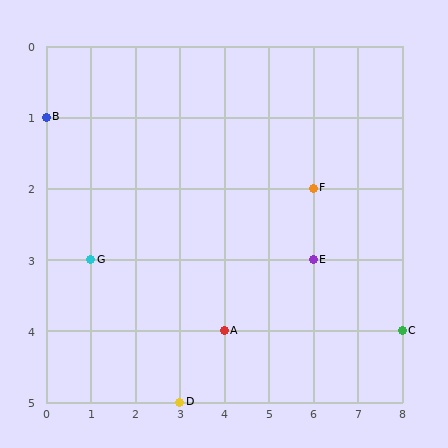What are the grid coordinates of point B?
Point B is at grid coordinates (0, 1).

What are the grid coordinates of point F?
Point F is at grid coordinates (6, 2).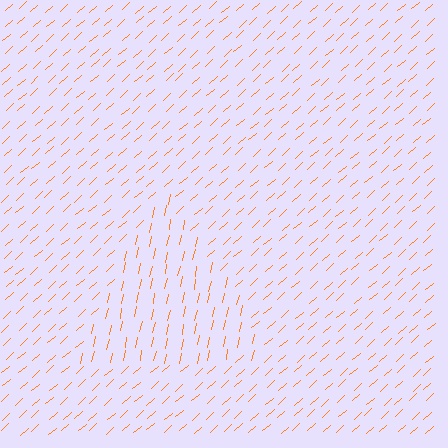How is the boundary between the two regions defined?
The boundary is defined purely by a change in line orientation (approximately 36 degrees difference). All lines are the same color and thickness.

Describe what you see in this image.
The image is filled with small orange line segments. A triangle region in the image has lines oriented differently from the surrounding lines, creating a visible texture boundary.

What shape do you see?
I see a triangle.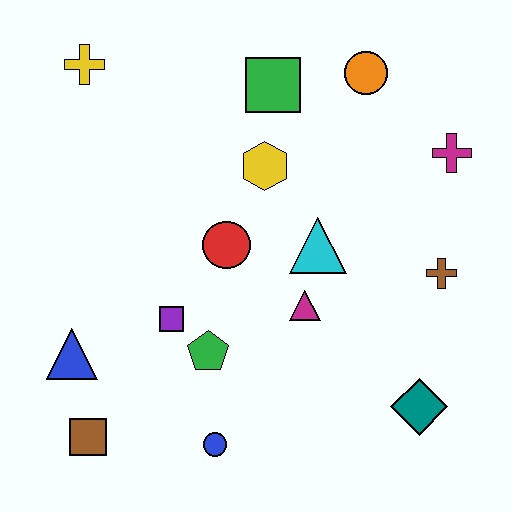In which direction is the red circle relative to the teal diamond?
The red circle is to the left of the teal diamond.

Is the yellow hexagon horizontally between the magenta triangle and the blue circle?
Yes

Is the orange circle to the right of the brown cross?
No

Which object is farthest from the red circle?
The teal diamond is farthest from the red circle.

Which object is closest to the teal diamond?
The brown cross is closest to the teal diamond.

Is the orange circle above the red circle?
Yes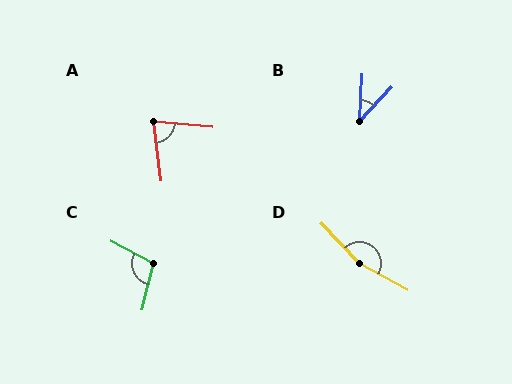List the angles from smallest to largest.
B (40°), A (77°), C (104°), D (163°).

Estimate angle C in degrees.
Approximately 104 degrees.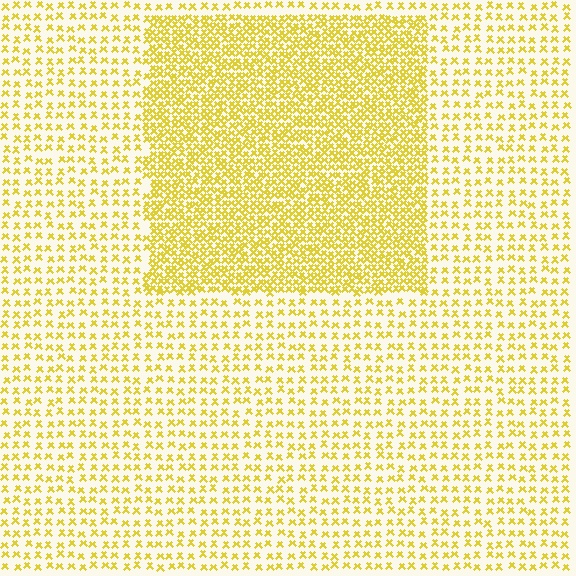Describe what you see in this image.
The image contains small yellow elements arranged at two different densities. A rectangle-shaped region is visible where the elements are more densely packed than the surrounding area.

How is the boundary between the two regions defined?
The boundary is defined by a change in element density (approximately 2.4x ratio). All elements are the same color, size, and shape.